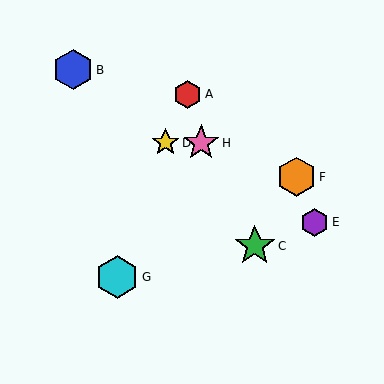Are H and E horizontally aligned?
No, H is at y≈143 and E is at y≈222.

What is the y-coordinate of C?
Object C is at y≈246.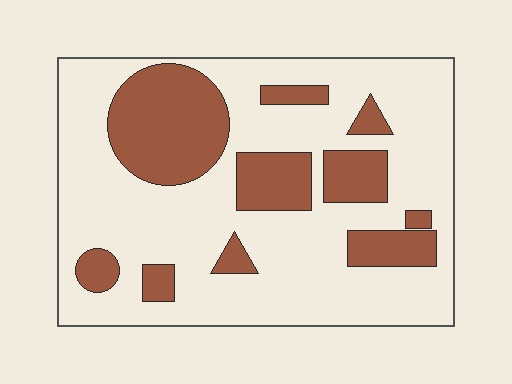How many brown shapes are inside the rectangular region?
10.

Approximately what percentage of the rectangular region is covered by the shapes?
Approximately 30%.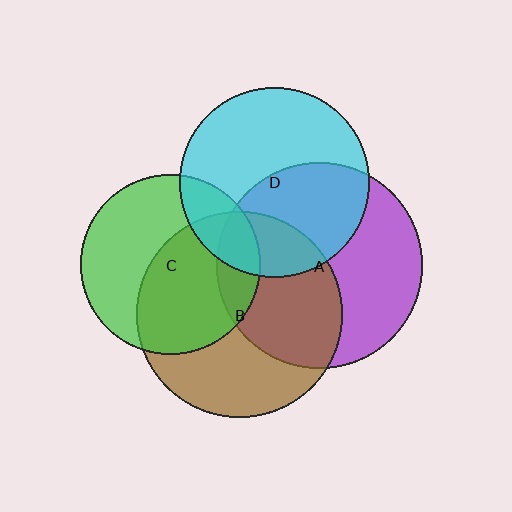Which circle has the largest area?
Circle B (brown).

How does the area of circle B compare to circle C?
Approximately 1.3 times.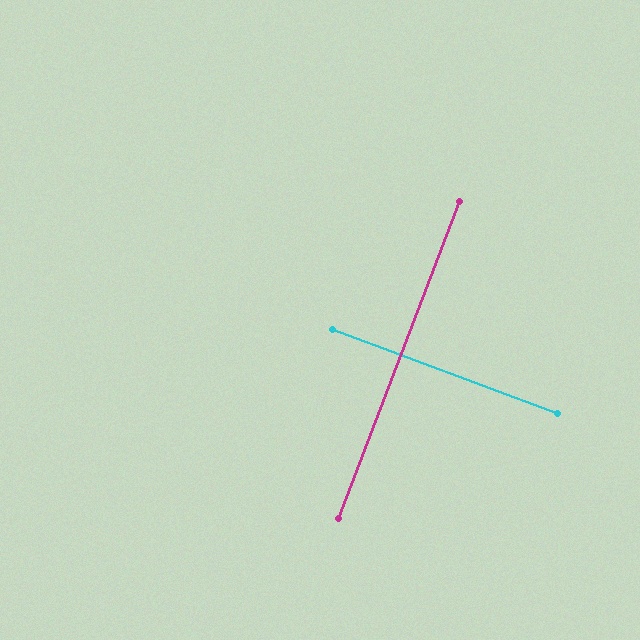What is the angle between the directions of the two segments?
Approximately 90 degrees.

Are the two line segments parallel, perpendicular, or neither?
Perpendicular — they meet at approximately 90°.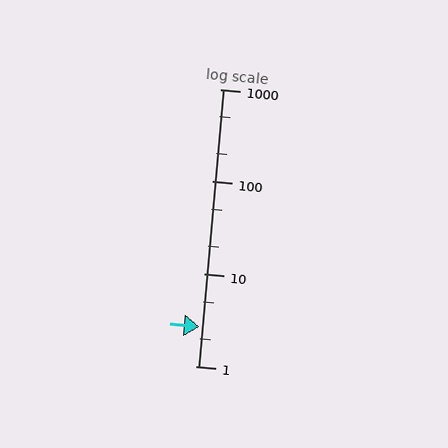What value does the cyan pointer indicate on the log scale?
The pointer indicates approximately 2.7.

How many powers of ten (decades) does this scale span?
The scale spans 3 decades, from 1 to 1000.